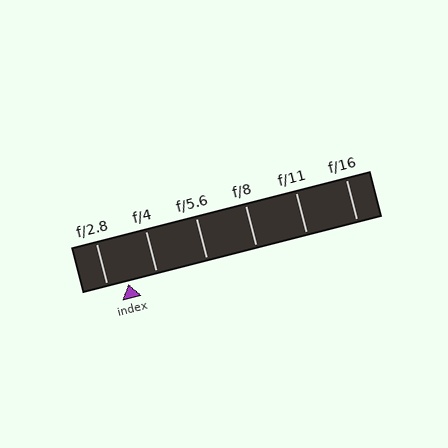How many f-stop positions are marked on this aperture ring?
There are 6 f-stop positions marked.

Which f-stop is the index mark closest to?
The index mark is closest to f/2.8.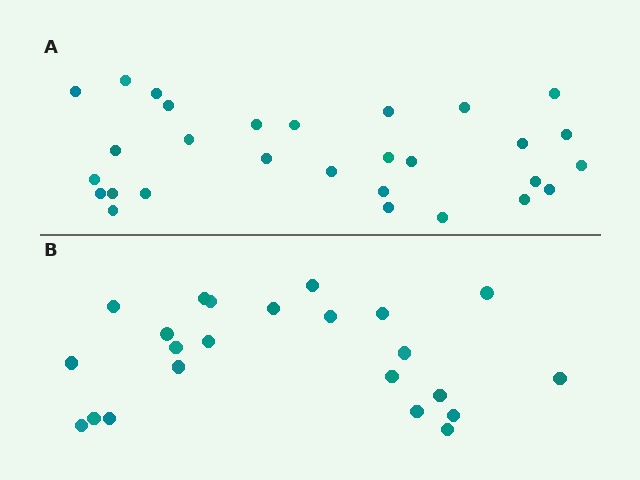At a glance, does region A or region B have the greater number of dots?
Region A (the top region) has more dots.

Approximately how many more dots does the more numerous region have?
Region A has about 6 more dots than region B.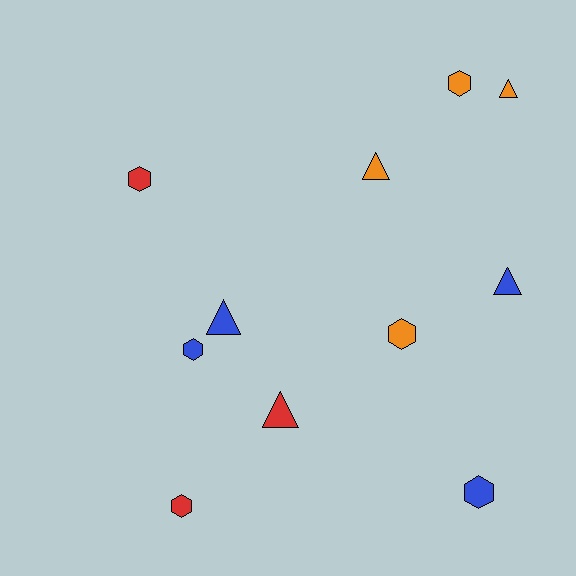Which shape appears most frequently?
Hexagon, with 6 objects.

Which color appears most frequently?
Blue, with 4 objects.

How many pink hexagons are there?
There are no pink hexagons.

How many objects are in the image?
There are 11 objects.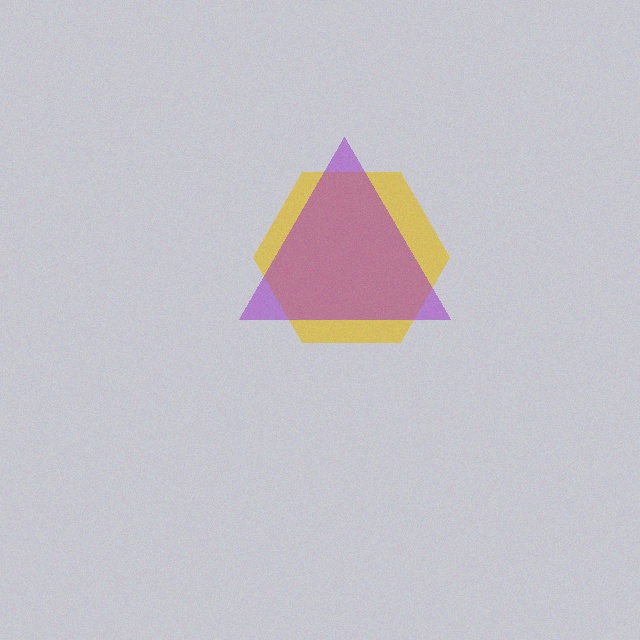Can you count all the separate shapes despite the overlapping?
Yes, there are 2 separate shapes.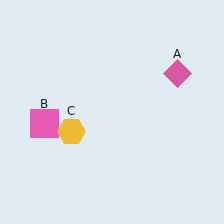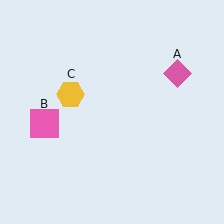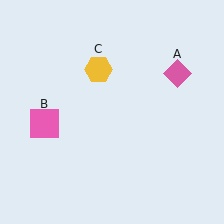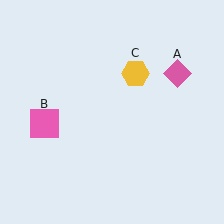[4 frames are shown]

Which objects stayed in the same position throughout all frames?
Pink diamond (object A) and pink square (object B) remained stationary.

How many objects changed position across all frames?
1 object changed position: yellow hexagon (object C).